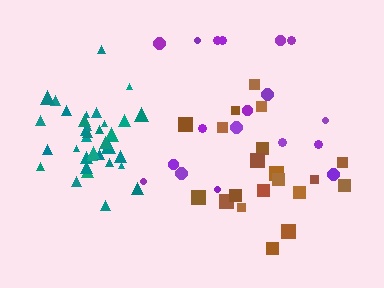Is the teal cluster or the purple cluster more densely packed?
Teal.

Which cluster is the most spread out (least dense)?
Purple.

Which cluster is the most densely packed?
Teal.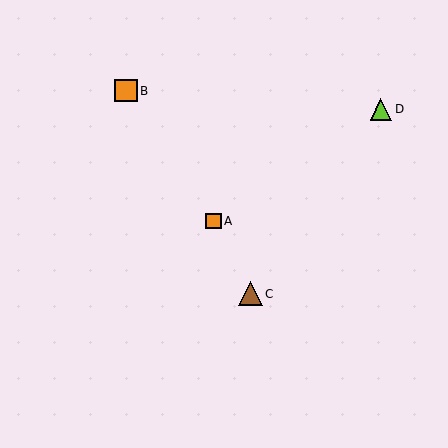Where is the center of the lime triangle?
The center of the lime triangle is at (381, 109).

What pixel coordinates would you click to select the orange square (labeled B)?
Click at (126, 91) to select the orange square B.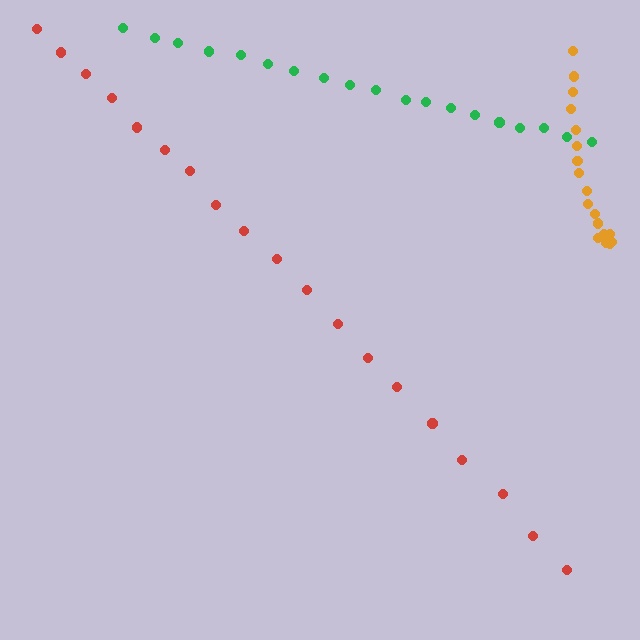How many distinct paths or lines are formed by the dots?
There are 3 distinct paths.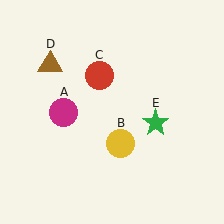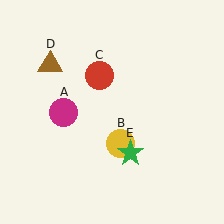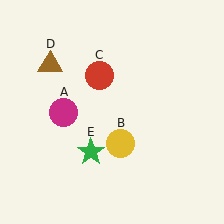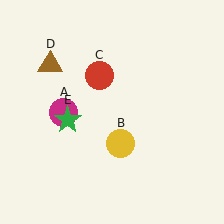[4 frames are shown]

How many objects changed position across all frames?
1 object changed position: green star (object E).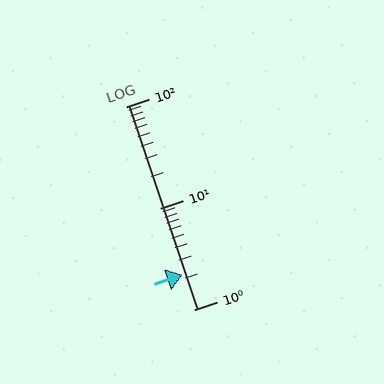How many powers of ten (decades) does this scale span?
The scale spans 2 decades, from 1 to 100.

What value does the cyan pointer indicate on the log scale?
The pointer indicates approximately 2.2.